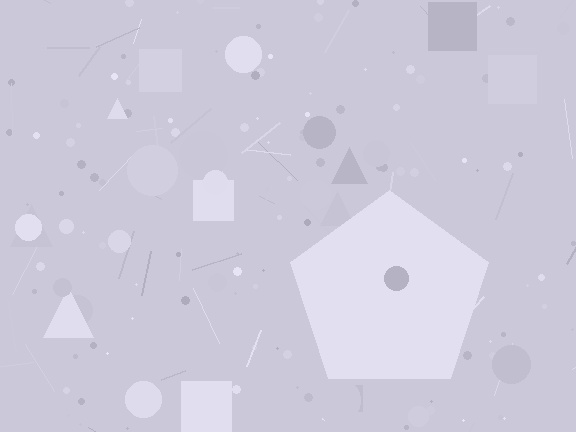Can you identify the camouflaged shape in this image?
The camouflaged shape is a pentagon.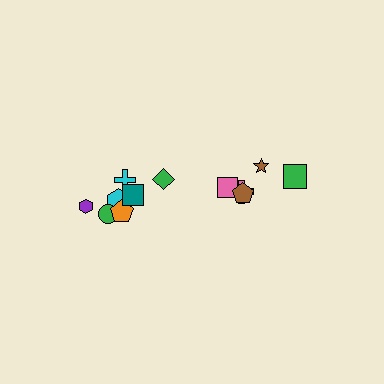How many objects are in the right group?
There are 5 objects.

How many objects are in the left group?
There are 7 objects.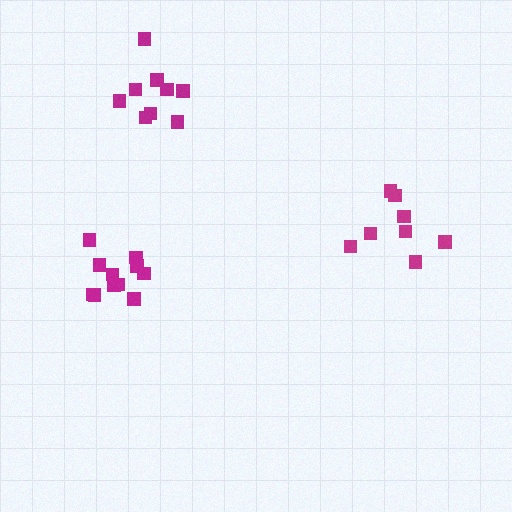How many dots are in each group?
Group 1: 11 dots, Group 2: 8 dots, Group 3: 9 dots (28 total).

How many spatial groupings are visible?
There are 3 spatial groupings.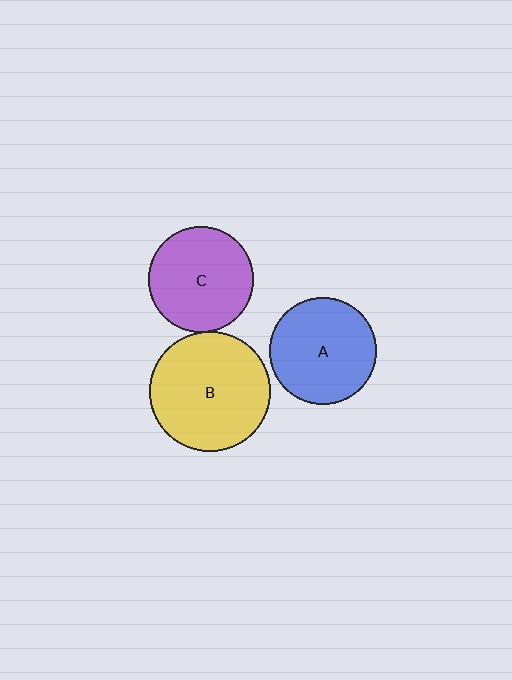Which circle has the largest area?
Circle B (yellow).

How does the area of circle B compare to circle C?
Approximately 1.3 times.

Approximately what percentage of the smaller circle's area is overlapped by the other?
Approximately 5%.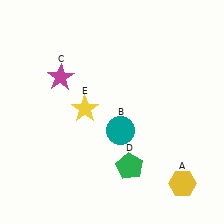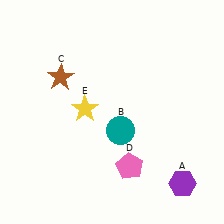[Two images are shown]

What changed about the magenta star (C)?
In Image 1, C is magenta. In Image 2, it changed to brown.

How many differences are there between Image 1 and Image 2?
There are 3 differences between the two images.